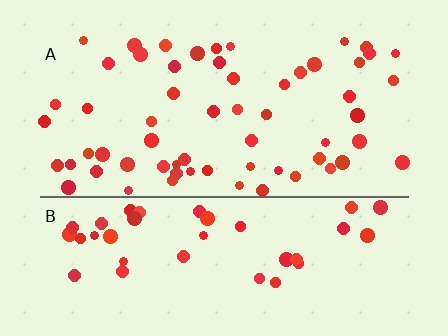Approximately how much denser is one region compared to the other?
Approximately 1.4× — region A over region B.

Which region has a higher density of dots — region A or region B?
A (the top).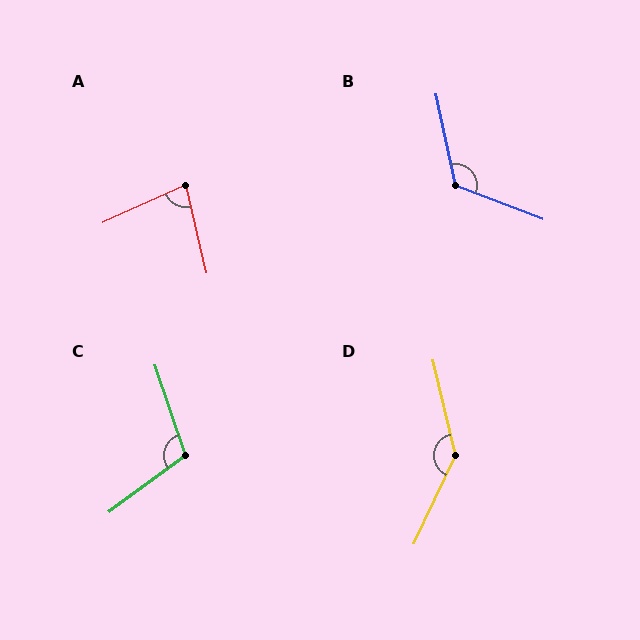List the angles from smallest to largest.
A (79°), C (108°), B (123°), D (142°).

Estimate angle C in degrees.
Approximately 108 degrees.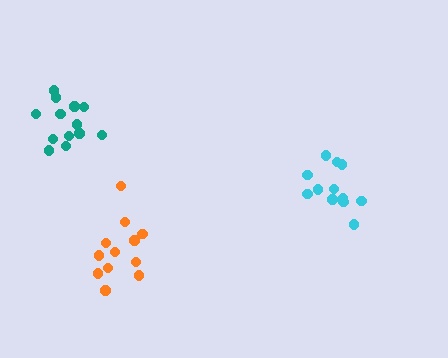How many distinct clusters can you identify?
There are 3 distinct clusters.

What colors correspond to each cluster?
The clusters are colored: teal, orange, cyan.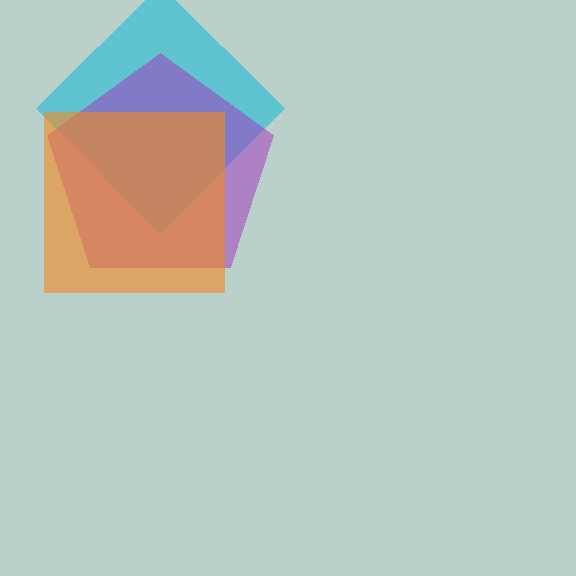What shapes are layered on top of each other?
The layered shapes are: a cyan diamond, a purple pentagon, an orange square.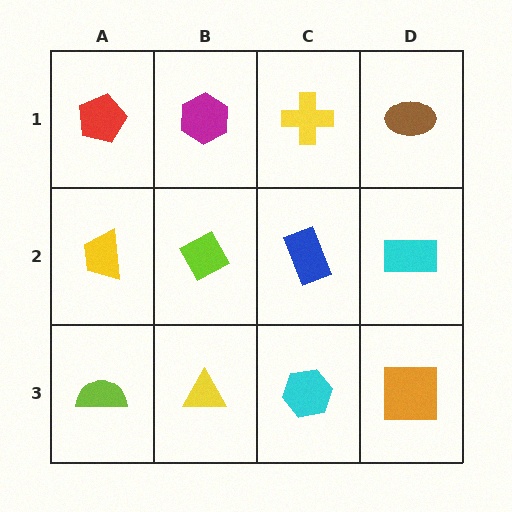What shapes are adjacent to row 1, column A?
A yellow trapezoid (row 2, column A), a magenta hexagon (row 1, column B).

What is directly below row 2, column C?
A cyan hexagon.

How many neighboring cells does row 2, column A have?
3.